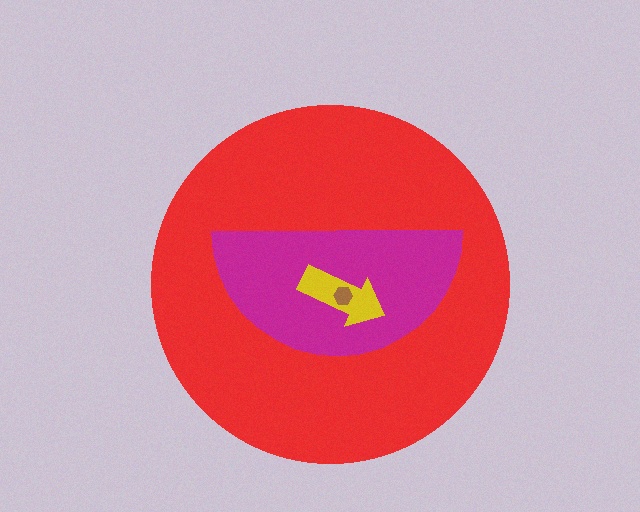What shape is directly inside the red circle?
The magenta semicircle.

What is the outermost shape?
The red circle.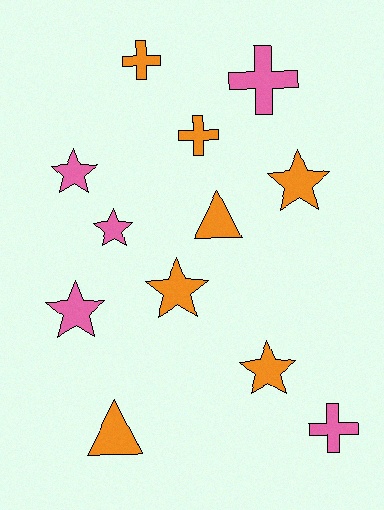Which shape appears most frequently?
Star, with 6 objects.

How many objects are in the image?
There are 12 objects.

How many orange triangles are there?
There are 2 orange triangles.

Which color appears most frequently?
Orange, with 7 objects.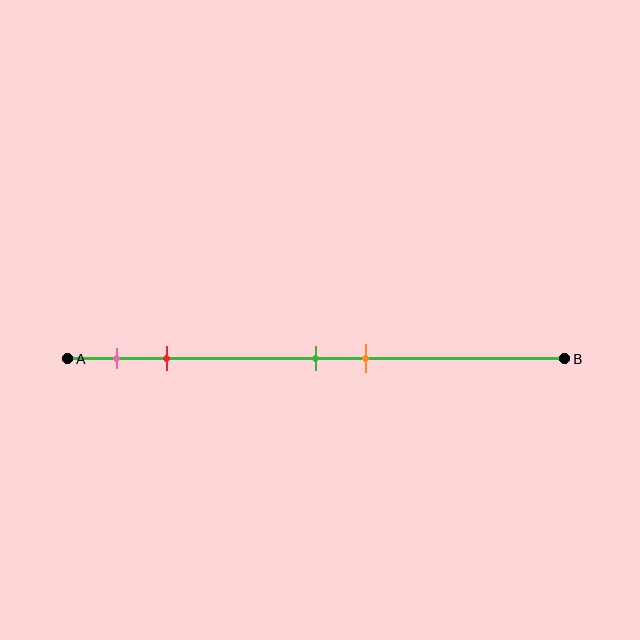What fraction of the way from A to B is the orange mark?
The orange mark is approximately 60% (0.6) of the way from A to B.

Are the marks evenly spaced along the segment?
No, the marks are not evenly spaced.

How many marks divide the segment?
There are 4 marks dividing the segment.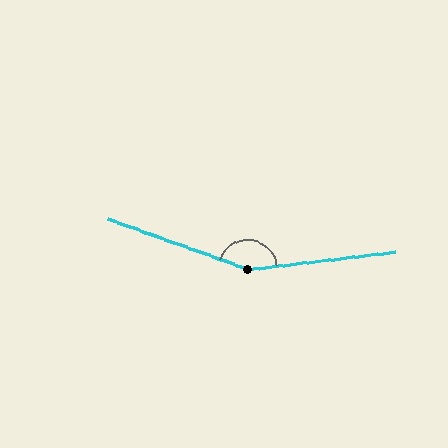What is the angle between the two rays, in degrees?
Approximately 154 degrees.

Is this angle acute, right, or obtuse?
It is obtuse.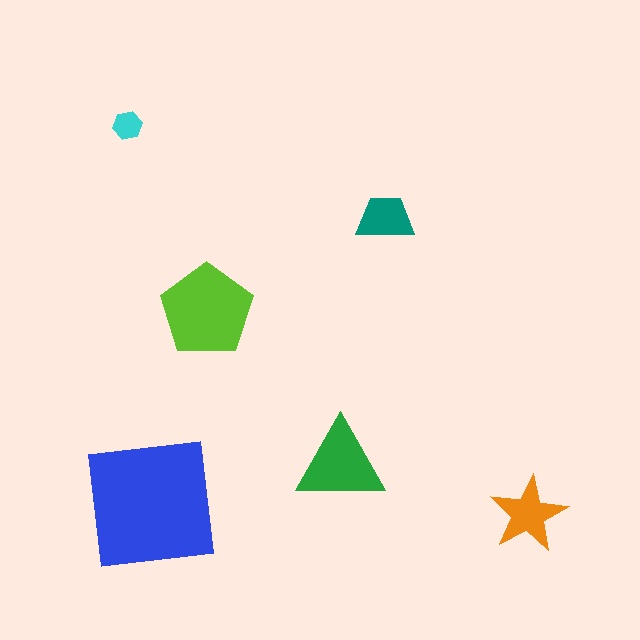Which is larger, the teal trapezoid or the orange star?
The orange star.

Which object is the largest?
The blue square.